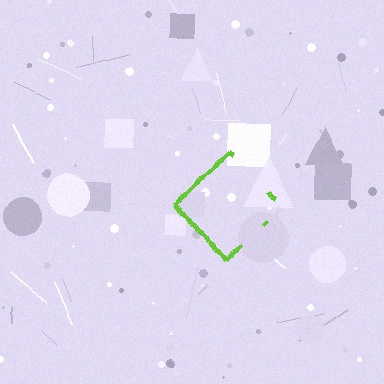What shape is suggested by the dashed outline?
The dashed outline suggests a diamond.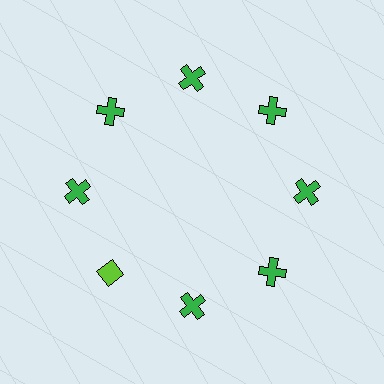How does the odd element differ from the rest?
It differs in both color (lime instead of green) and shape (diamond instead of cross).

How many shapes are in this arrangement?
There are 8 shapes arranged in a ring pattern.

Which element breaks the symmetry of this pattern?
The lime diamond at roughly the 8 o'clock position breaks the symmetry. All other shapes are green crosses.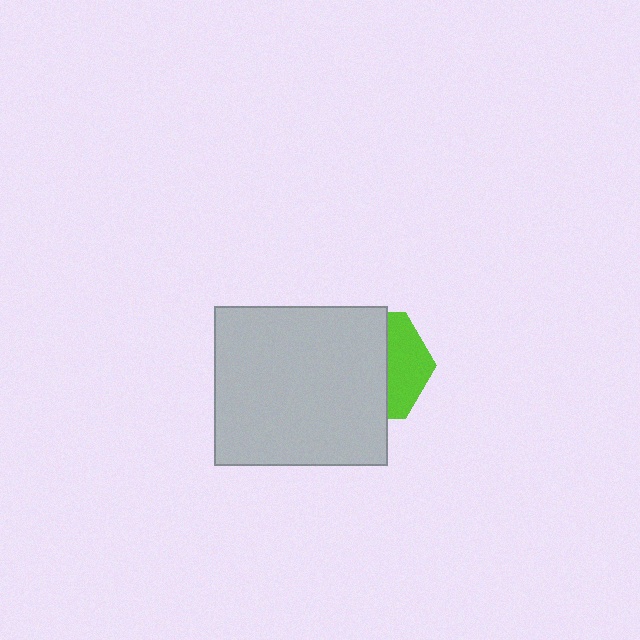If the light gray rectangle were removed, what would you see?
You would see the complete lime hexagon.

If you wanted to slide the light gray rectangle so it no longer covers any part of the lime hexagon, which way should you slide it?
Slide it left — that is the most direct way to separate the two shapes.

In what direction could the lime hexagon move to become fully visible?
The lime hexagon could move right. That would shift it out from behind the light gray rectangle entirely.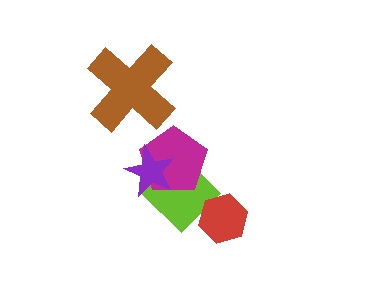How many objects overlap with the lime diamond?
3 objects overlap with the lime diamond.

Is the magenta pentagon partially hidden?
Yes, it is partially covered by another shape.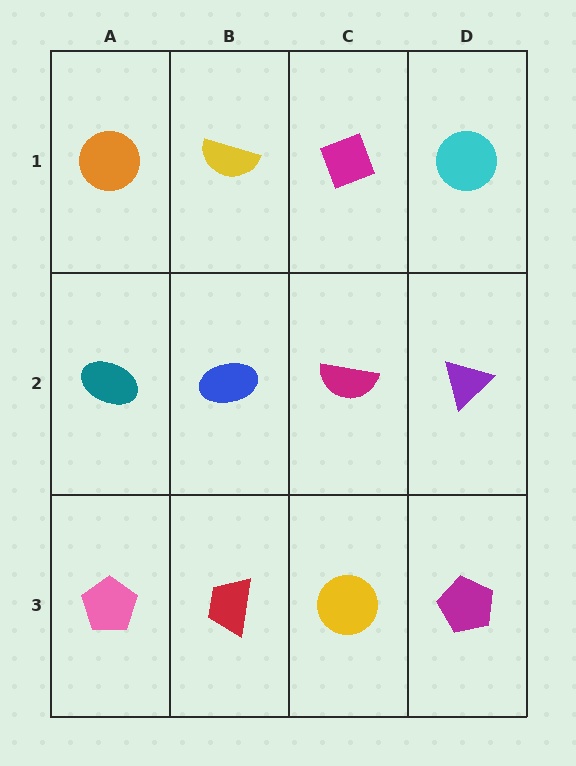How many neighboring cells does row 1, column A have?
2.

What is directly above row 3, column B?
A blue ellipse.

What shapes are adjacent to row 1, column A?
A teal ellipse (row 2, column A), a yellow semicircle (row 1, column B).